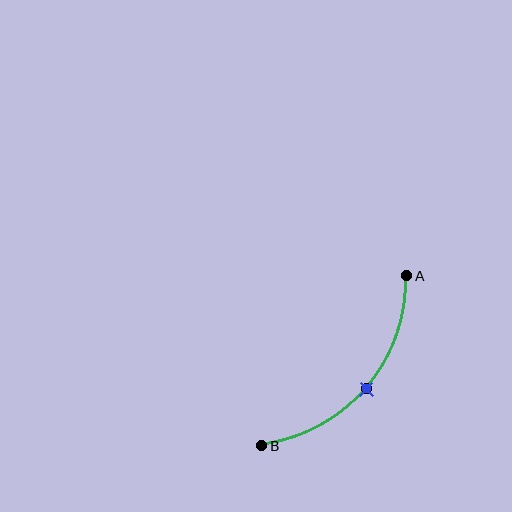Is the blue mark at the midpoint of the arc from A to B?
Yes. The blue mark lies on the arc at equal arc-length from both A and B — it is the arc midpoint.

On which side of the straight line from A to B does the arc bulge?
The arc bulges below and to the right of the straight line connecting A and B.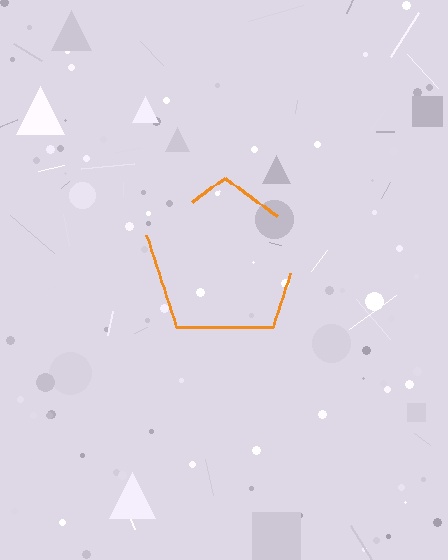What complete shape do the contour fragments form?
The contour fragments form a pentagon.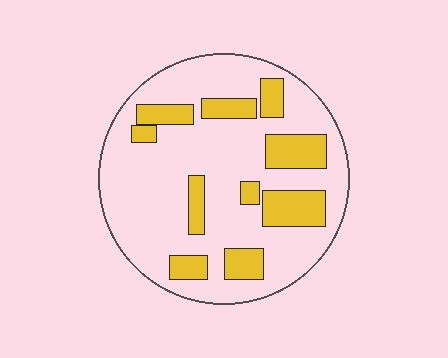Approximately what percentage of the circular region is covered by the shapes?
Approximately 25%.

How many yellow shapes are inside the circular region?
10.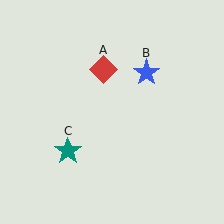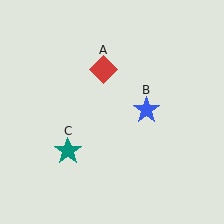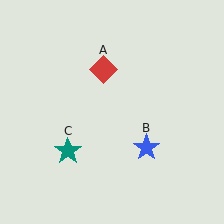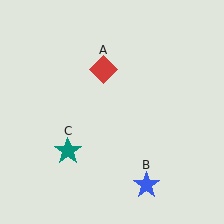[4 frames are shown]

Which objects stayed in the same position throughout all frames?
Red diamond (object A) and teal star (object C) remained stationary.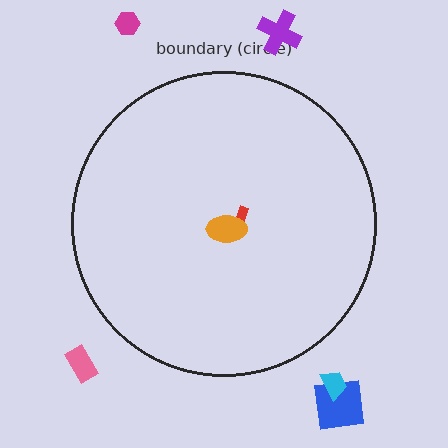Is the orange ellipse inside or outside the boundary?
Inside.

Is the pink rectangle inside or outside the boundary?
Outside.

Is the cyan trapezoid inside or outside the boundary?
Outside.